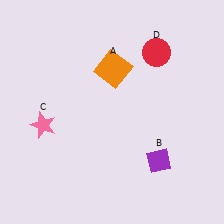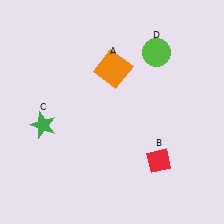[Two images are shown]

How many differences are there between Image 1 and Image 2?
There are 3 differences between the two images.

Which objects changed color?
B changed from purple to red. C changed from pink to green. D changed from red to lime.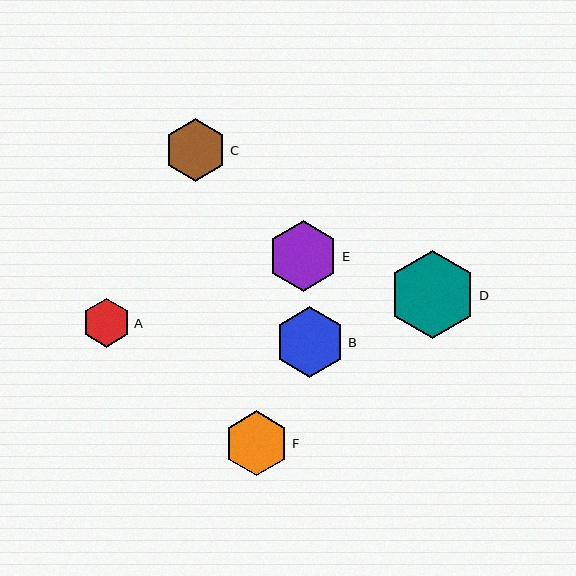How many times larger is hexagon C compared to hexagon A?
Hexagon C is approximately 1.3 times the size of hexagon A.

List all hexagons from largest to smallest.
From largest to smallest: D, E, B, F, C, A.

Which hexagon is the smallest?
Hexagon A is the smallest with a size of approximately 49 pixels.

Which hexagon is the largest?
Hexagon D is the largest with a size of approximately 88 pixels.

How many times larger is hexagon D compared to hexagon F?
Hexagon D is approximately 1.4 times the size of hexagon F.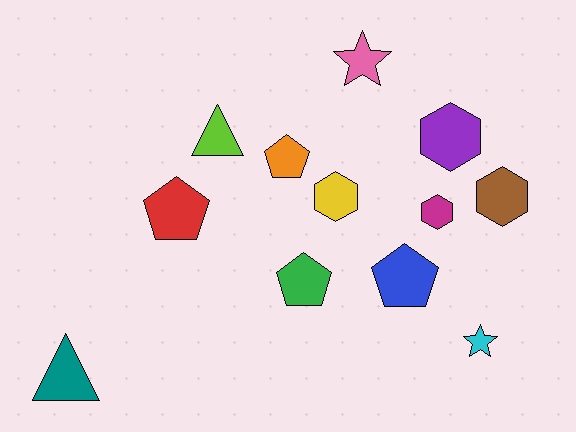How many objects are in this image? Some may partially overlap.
There are 12 objects.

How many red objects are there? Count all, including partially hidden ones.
There is 1 red object.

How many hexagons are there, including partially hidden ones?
There are 4 hexagons.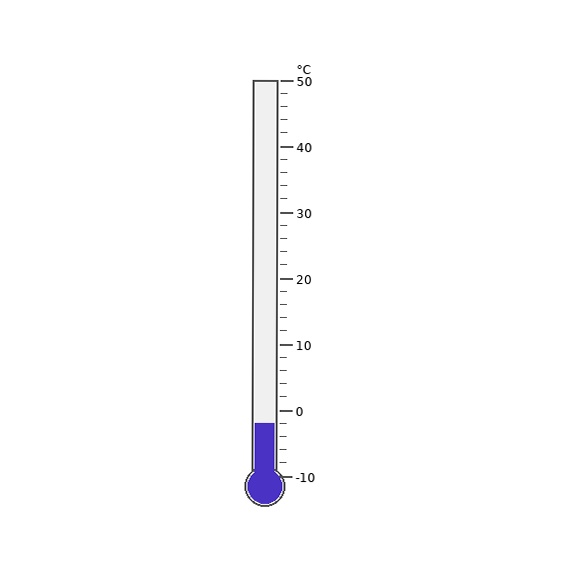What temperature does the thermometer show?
The thermometer shows approximately -2°C.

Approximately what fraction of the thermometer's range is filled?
The thermometer is filled to approximately 15% of its range.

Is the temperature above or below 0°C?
The temperature is below 0°C.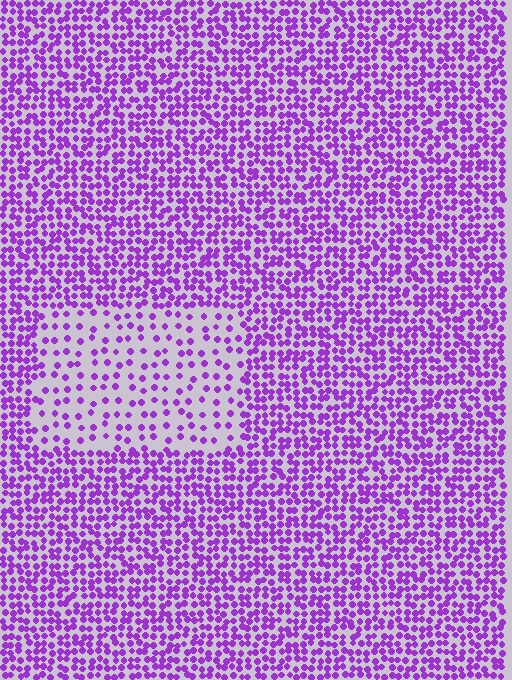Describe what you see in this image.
The image contains small purple elements arranged at two different densities. A rectangle-shaped region is visible where the elements are less densely packed than the surrounding area.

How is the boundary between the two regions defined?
The boundary is defined by a change in element density (approximately 2.4x ratio). All elements are the same color, size, and shape.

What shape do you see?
I see a rectangle.